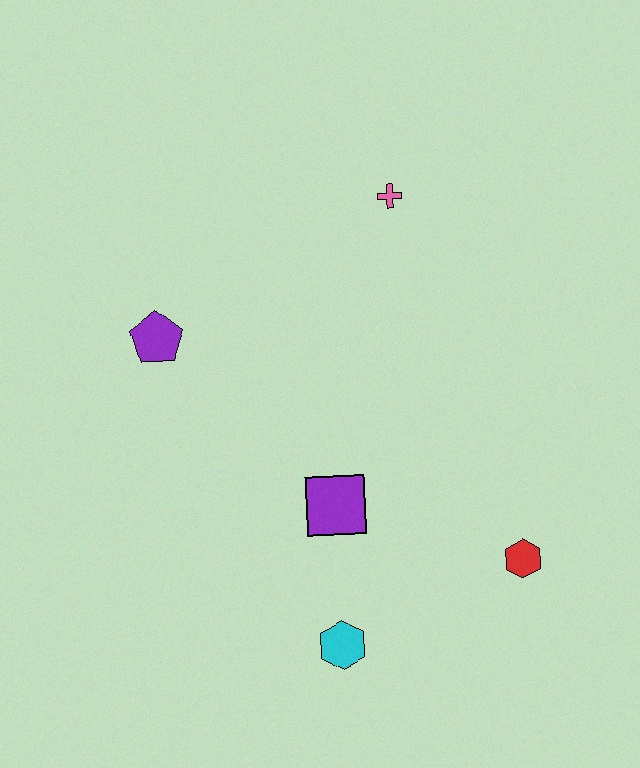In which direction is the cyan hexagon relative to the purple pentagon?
The cyan hexagon is below the purple pentagon.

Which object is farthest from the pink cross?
The cyan hexagon is farthest from the pink cross.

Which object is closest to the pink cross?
The purple pentagon is closest to the pink cross.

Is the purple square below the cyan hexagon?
No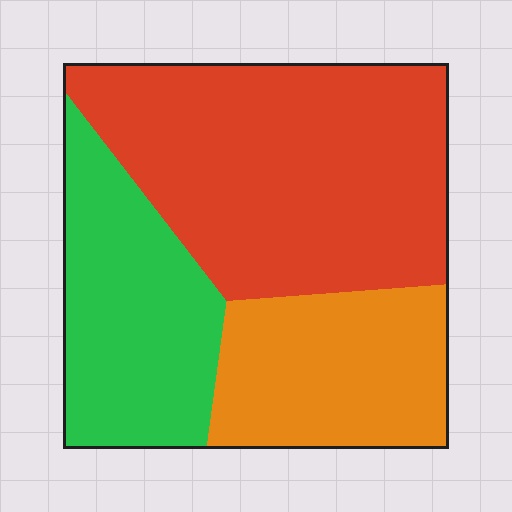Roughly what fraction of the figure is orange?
Orange covers around 25% of the figure.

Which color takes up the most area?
Red, at roughly 50%.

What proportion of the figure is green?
Green takes up between a sixth and a third of the figure.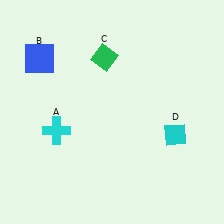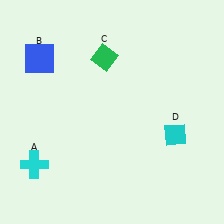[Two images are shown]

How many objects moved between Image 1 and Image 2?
1 object moved between the two images.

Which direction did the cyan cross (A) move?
The cyan cross (A) moved down.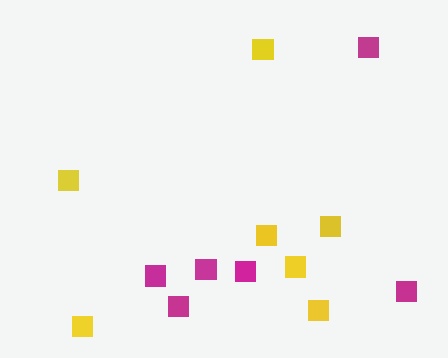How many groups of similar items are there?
There are 2 groups: one group of yellow squares (7) and one group of magenta squares (6).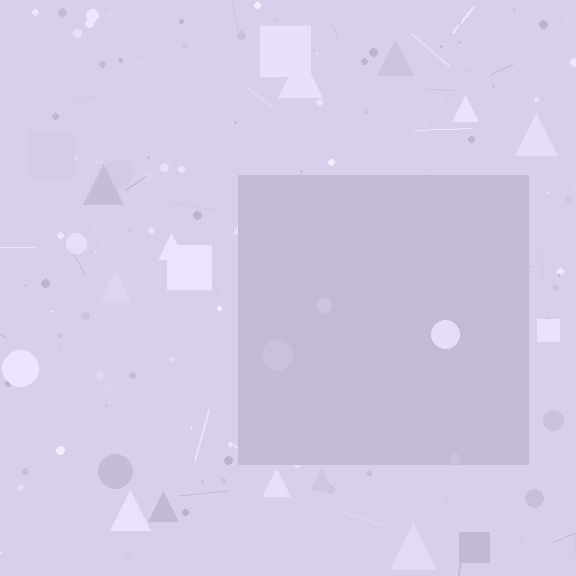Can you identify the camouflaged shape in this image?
The camouflaged shape is a square.